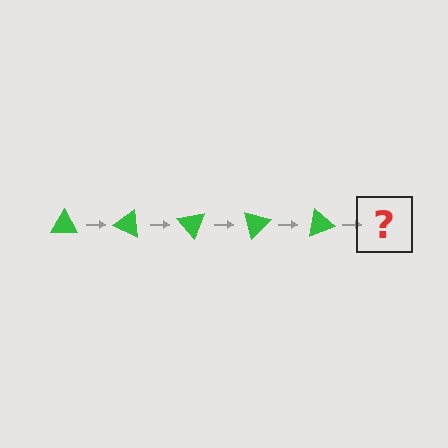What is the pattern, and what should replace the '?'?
The pattern is that the triangle rotates 25 degrees each step. The '?' should be a green triangle rotated 125 degrees.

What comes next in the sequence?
The next element should be a green triangle rotated 125 degrees.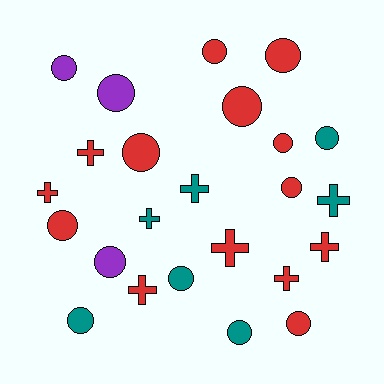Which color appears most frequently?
Red, with 14 objects.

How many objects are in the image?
There are 24 objects.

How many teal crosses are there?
There are 3 teal crosses.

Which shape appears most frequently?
Circle, with 15 objects.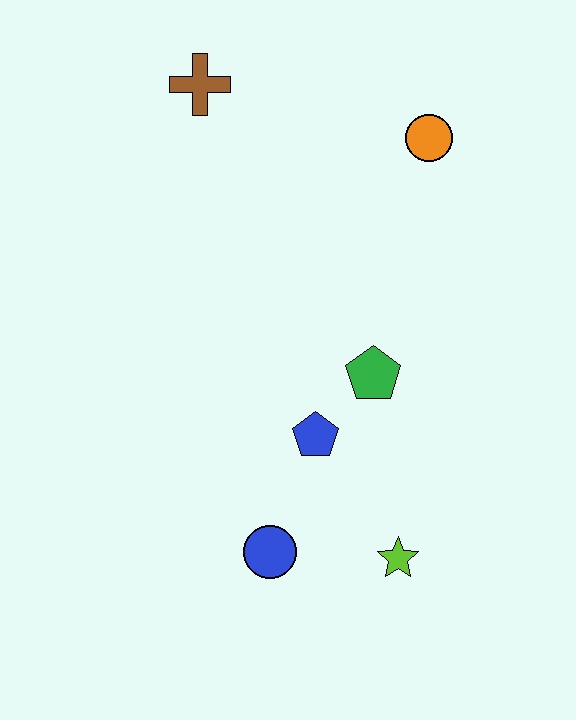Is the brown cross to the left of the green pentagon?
Yes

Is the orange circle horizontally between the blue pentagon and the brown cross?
No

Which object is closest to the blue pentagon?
The green pentagon is closest to the blue pentagon.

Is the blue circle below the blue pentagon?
Yes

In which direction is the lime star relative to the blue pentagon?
The lime star is below the blue pentagon.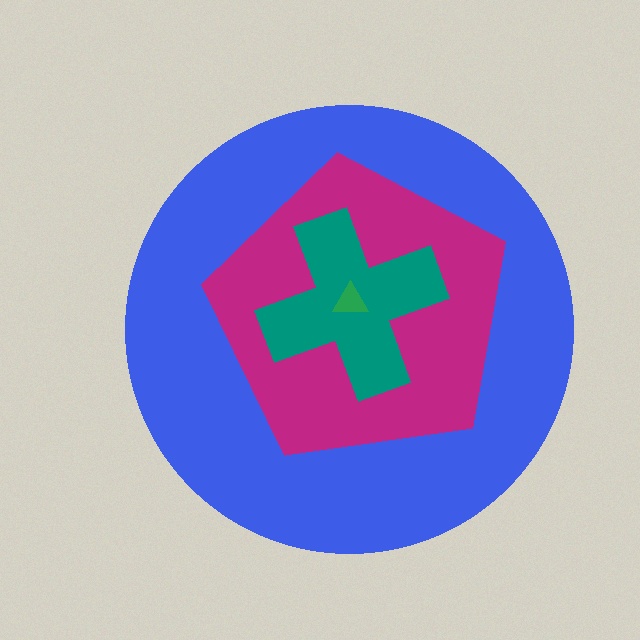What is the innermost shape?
The green triangle.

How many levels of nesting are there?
4.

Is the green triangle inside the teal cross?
Yes.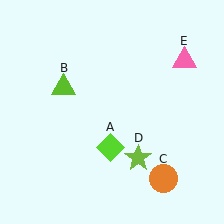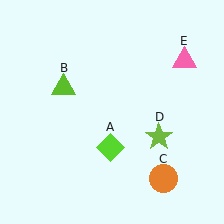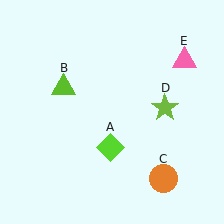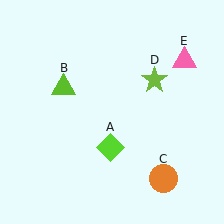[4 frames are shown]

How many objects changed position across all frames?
1 object changed position: lime star (object D).